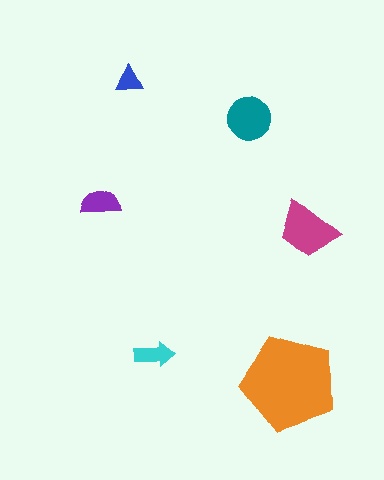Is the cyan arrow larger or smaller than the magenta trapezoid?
Smaller.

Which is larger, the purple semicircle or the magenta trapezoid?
The magenta trapezoid.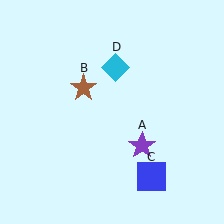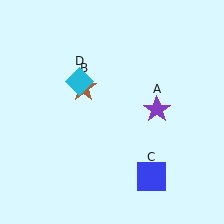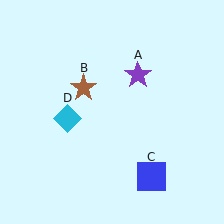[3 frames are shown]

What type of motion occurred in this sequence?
The purple star (object A), cyan diamond (object D) rotated counterclockwise around the center of the scene.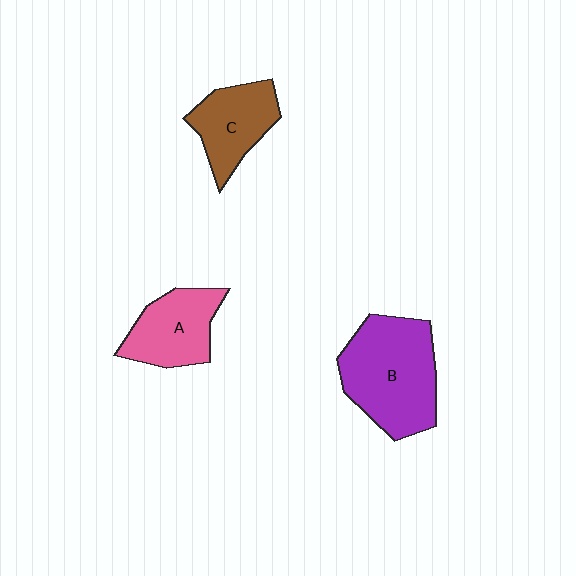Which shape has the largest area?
Shape B (purple).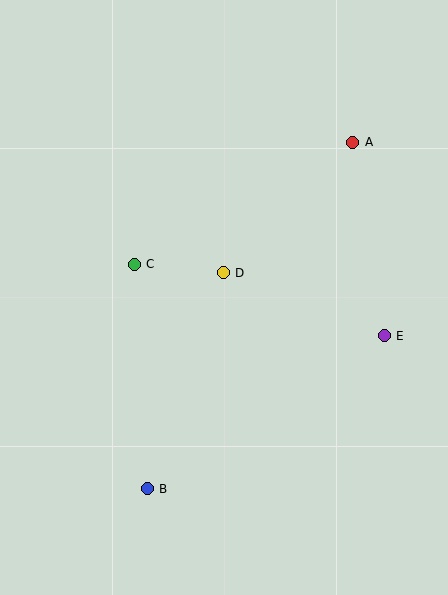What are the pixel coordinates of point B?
Point B is at (147, 489).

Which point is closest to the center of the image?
Point D at (223, 273) is closest to the center.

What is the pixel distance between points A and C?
The distance between A and C is 250 pixels.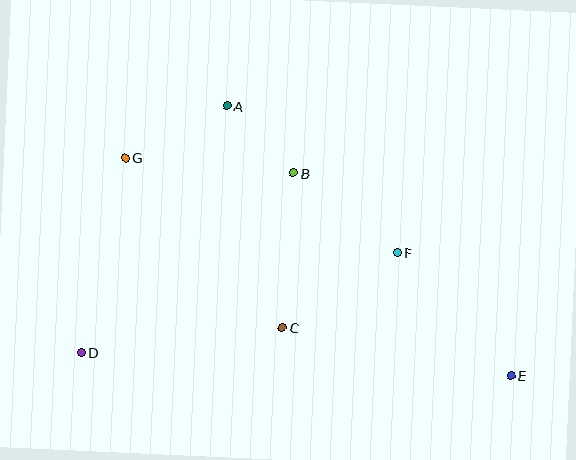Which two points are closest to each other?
Points A and B are closest to each other.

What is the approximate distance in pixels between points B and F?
The distance between B and F is approximately 131 pixels.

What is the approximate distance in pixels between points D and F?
The distance between D and F is approximately 331 pixels.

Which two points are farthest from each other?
Points E and G are farthest from each other.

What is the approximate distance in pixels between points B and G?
The distance between B and G is approximately 169 pixels.